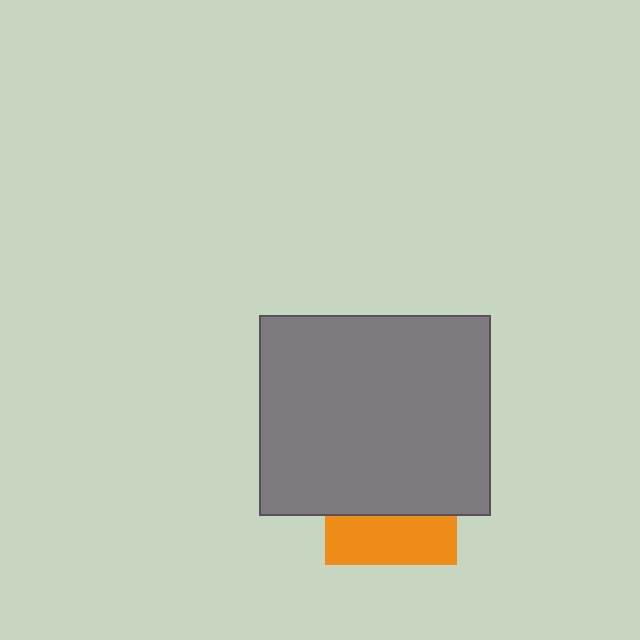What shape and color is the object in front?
The object in front is a gray rectangle.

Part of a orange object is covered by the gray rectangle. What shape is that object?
It is a square.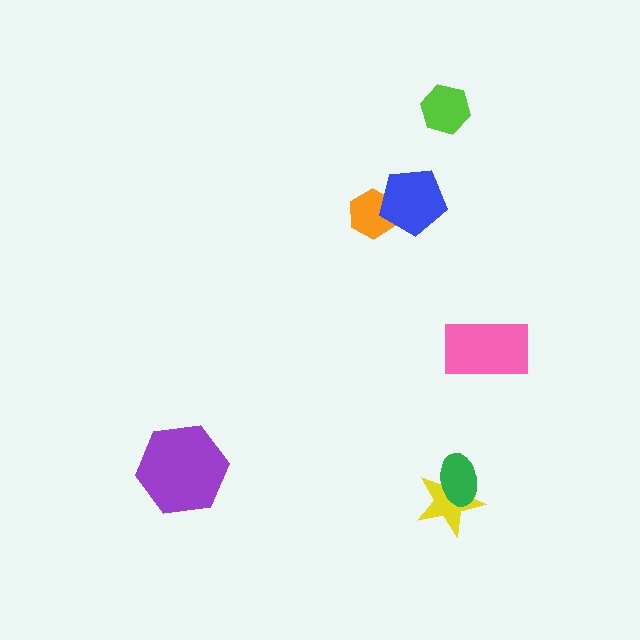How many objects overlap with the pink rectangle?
0 objects overlap with the pink rectangle.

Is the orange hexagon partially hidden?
Yes, it is partially covered by another shape.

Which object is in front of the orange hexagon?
The blue pentagon is in front of the orange hexagon.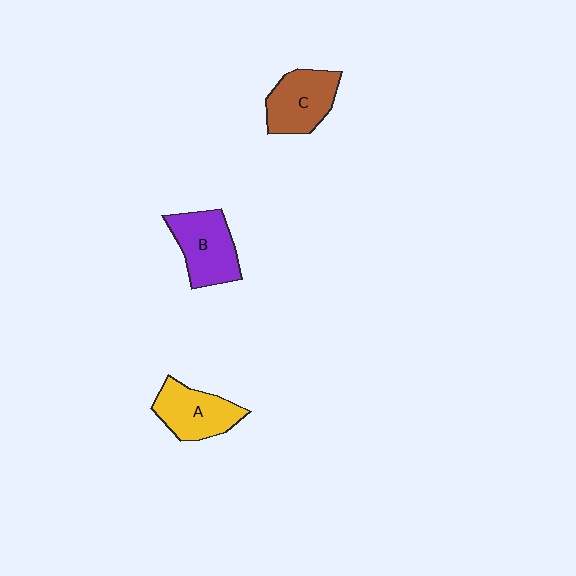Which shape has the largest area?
Shape B (purple).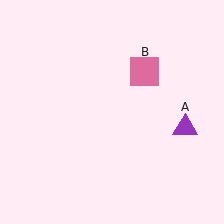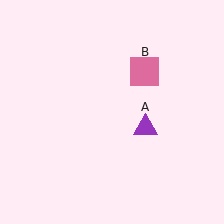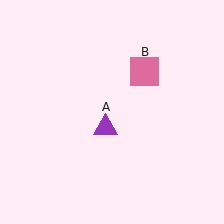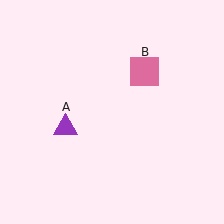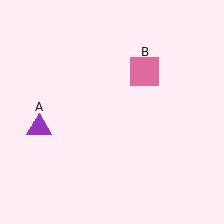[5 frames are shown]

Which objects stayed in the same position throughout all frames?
Pink square (object B) remained stationary.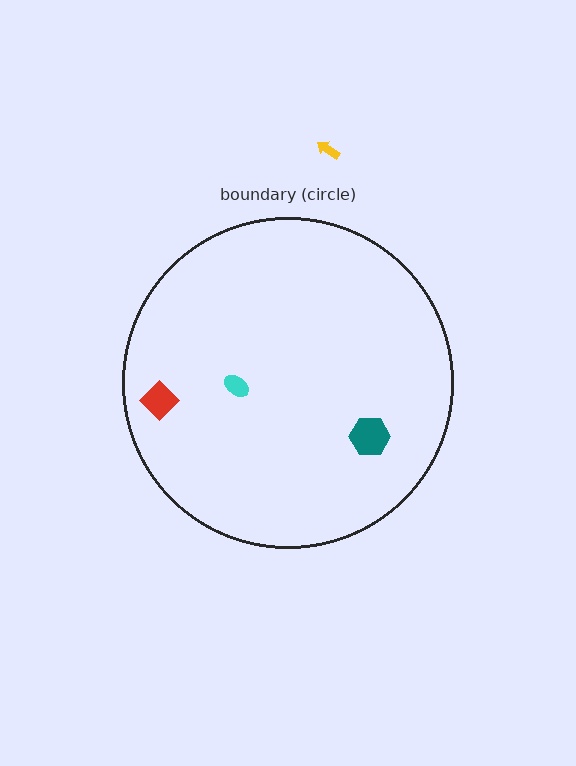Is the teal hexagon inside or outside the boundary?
Inside.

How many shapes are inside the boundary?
3 inside, 1 outside.